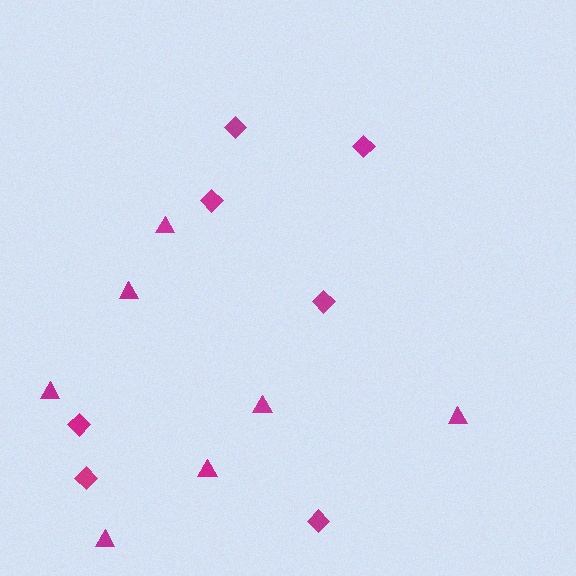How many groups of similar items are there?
There are 2 groups: one group of triangles (7) and one group of diamonds (7).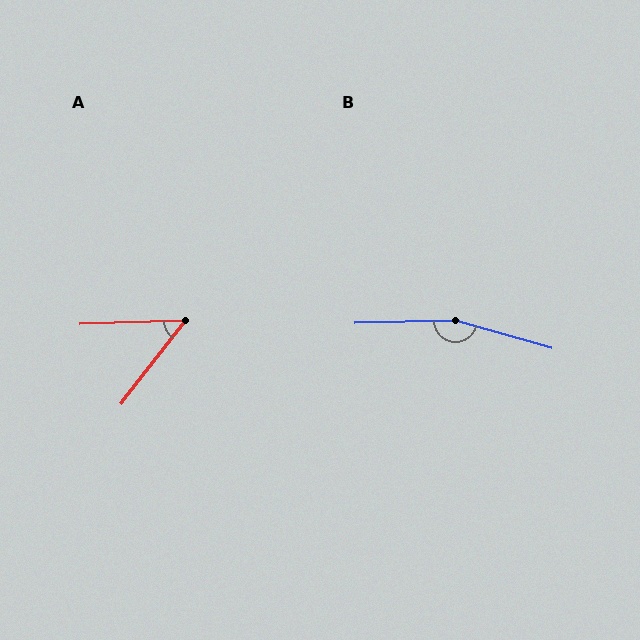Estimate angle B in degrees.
Approximately 163 degrees.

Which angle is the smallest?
A, at approximately 51 degrees.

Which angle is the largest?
B, at approximately 163 degrees.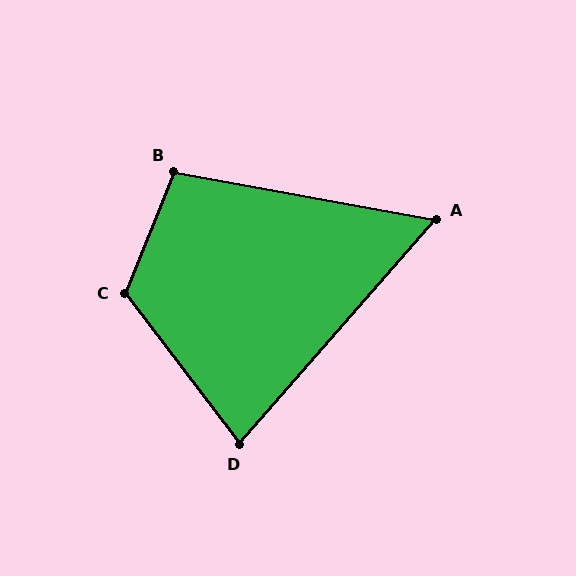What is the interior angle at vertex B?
Approximately 101 degrees (obtuse).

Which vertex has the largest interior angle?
C, at approximately 121 degrees.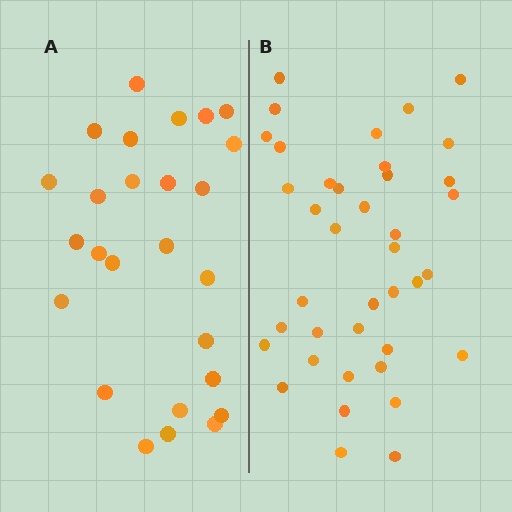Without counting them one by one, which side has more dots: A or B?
Region B (the right region) has more dots.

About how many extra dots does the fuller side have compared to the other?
Region B has approximately 15 more dots than region A.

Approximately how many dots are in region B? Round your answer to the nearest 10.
About 40 dots. (The exact count is 39, which rounds to 40.)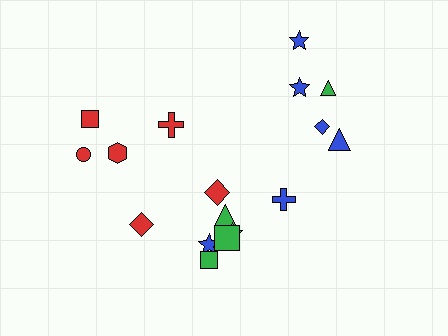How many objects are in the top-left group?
There are 4 objects.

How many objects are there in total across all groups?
There are 17 objects.